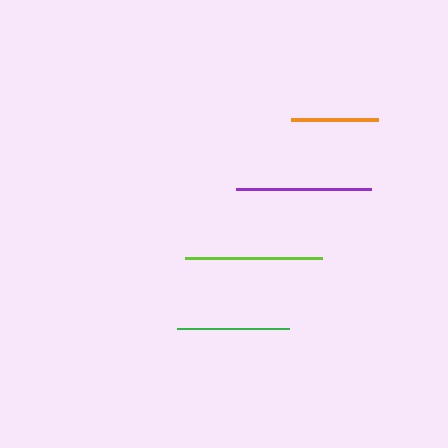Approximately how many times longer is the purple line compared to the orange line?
The purple line is approximately 1.6 times the length of the orange line.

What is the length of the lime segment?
The lime segment is approximately 137 pixels long.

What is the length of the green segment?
The green segment is approximately 111 pixels long.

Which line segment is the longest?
The lime line is the longest at approximately 137 pixels.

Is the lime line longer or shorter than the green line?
The lime line is longer than the green line.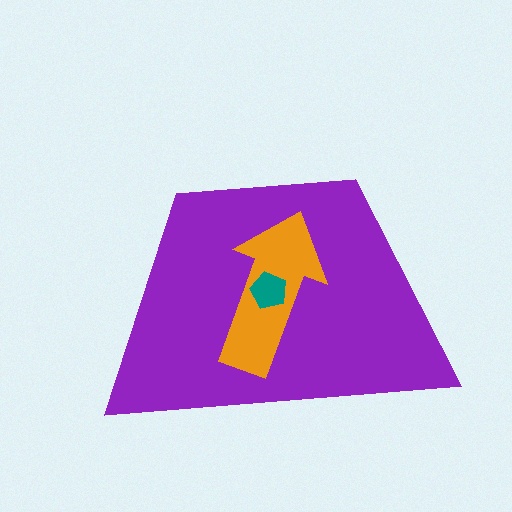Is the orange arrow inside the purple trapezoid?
Yes.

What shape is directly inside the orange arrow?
The teal pentagon.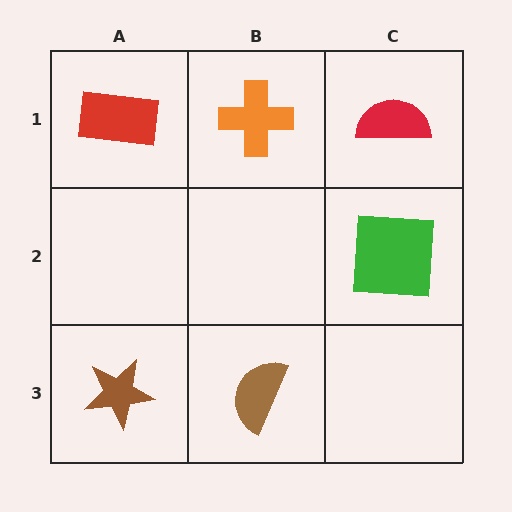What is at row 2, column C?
A green square.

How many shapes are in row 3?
2 shapes.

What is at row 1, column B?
An orange cross.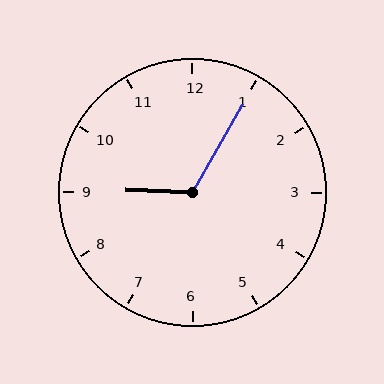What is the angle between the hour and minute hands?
Approximately 118 degrees.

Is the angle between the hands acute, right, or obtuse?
It is obtuse.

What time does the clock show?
9:05.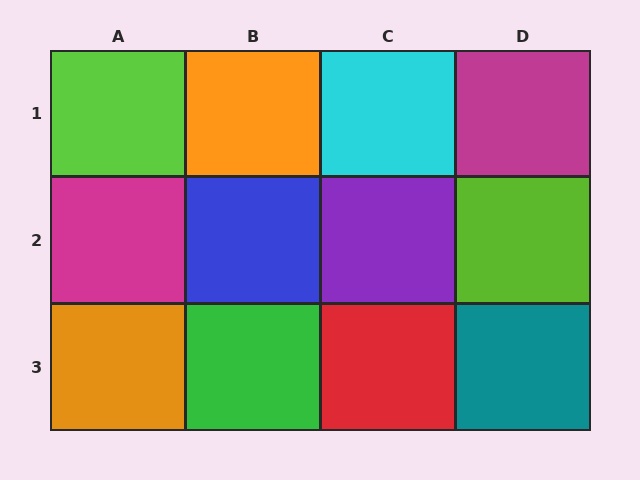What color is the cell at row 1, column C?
Cyan.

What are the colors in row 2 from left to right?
Magenta, blue, purple, lime.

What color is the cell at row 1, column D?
Magenta.